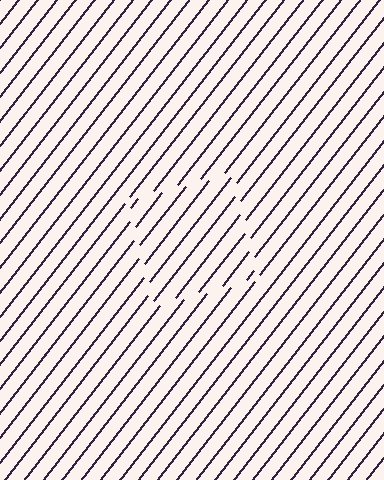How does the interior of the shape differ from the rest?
The interior of the shape contains the same grating, shifted by half a period — the contour is defined by the phase discontinuity where line-ends from the inner and outer gratings abut.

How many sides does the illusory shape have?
4 sides — the line-ends trace a square.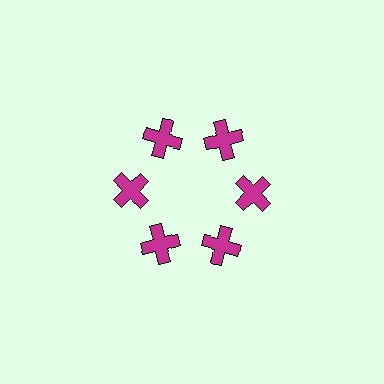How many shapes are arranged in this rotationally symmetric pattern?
There are 6 shapes, arranged in 6 groups of 1.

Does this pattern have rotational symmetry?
Yes, this pattern has 6-fold rotational symmetry. It looks the same after rotating 60 degrees around the center.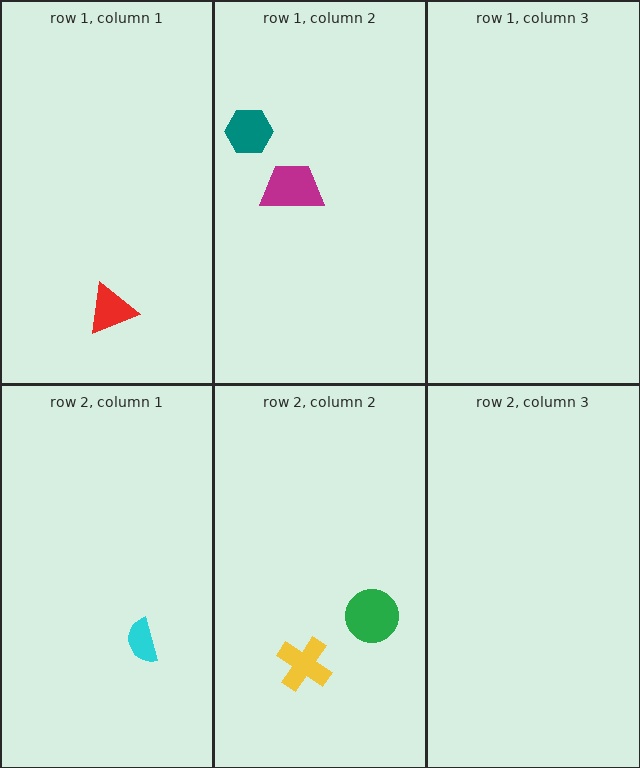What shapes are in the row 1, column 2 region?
The teal hexagon, the magenta trapezoid.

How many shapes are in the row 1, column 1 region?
1.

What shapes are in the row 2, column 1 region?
The cyan semicircle.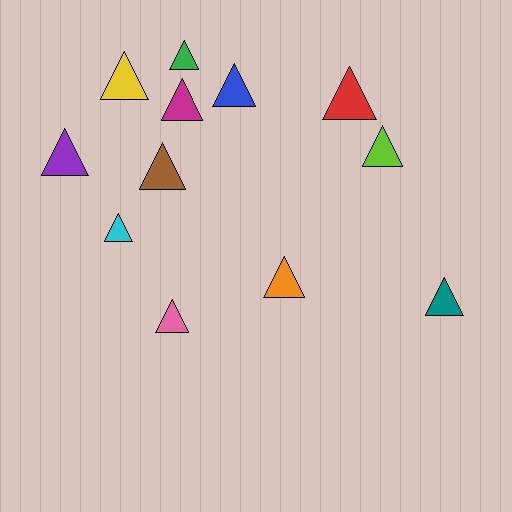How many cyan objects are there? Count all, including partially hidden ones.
There is 1 cyan object.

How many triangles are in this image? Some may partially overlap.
There are 12 triangles.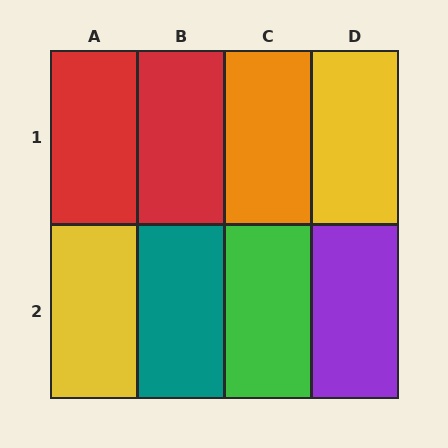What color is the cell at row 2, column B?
Teal.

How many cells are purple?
1 cell is purple.